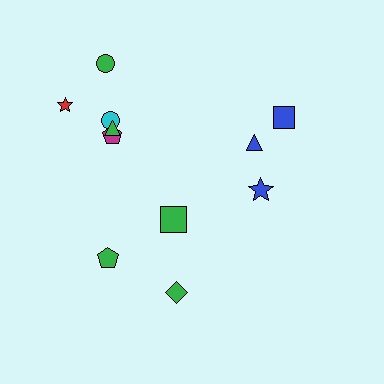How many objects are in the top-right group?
There are 3 objects.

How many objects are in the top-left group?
There are 5 objects.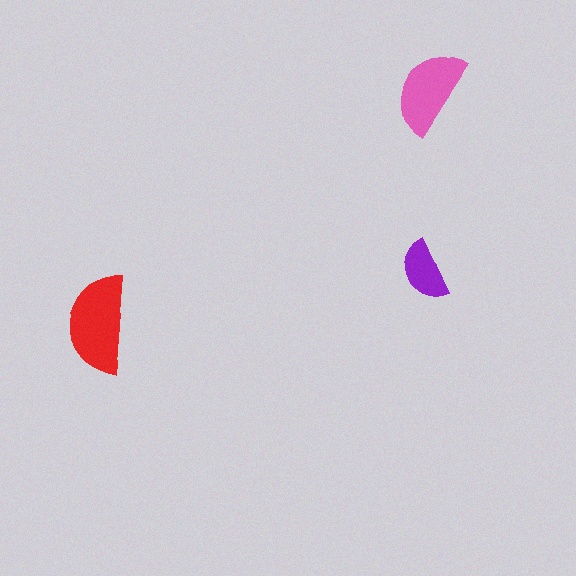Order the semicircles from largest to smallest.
the red one, the pink one, the purple one.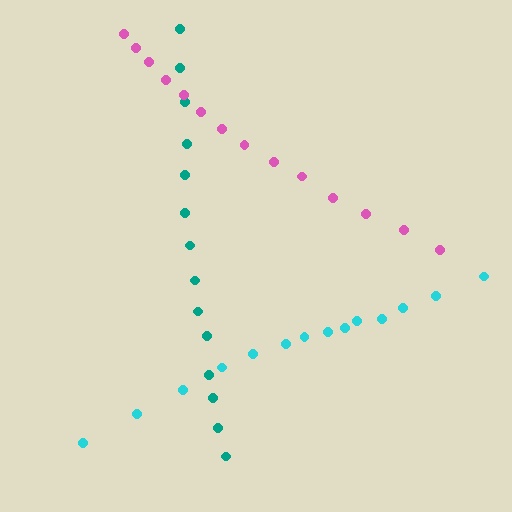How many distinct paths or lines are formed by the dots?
There are 3 distinct paths.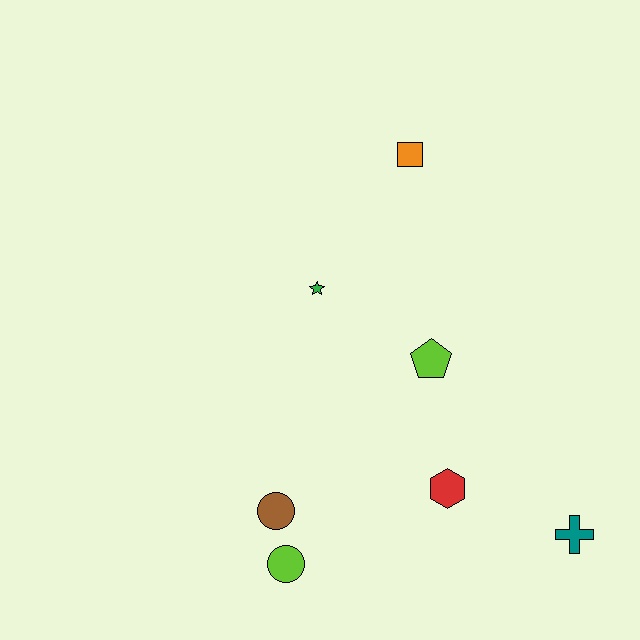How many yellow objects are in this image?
There are no yellow objects.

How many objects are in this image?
There are 7 objects.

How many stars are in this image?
There is 1 star.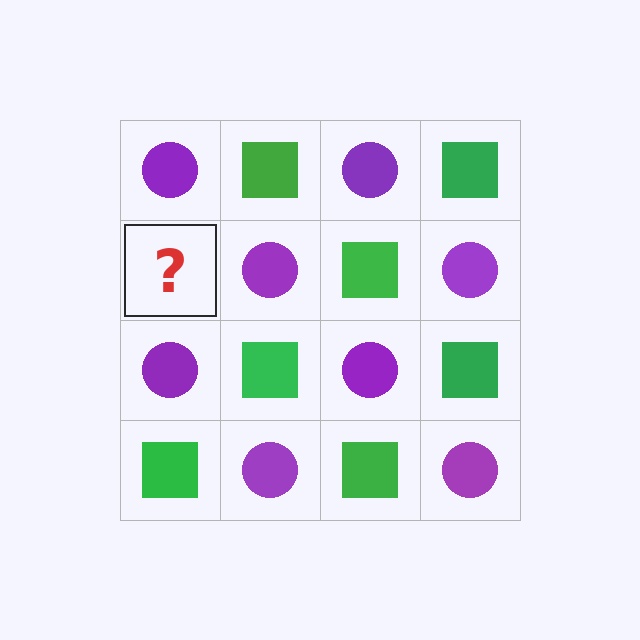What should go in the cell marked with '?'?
The missing cell should contain a green square.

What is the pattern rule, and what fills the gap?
The rule is that it alternates purple circle and green square in a checkerboard pattern. The gap should be filled with a green square.